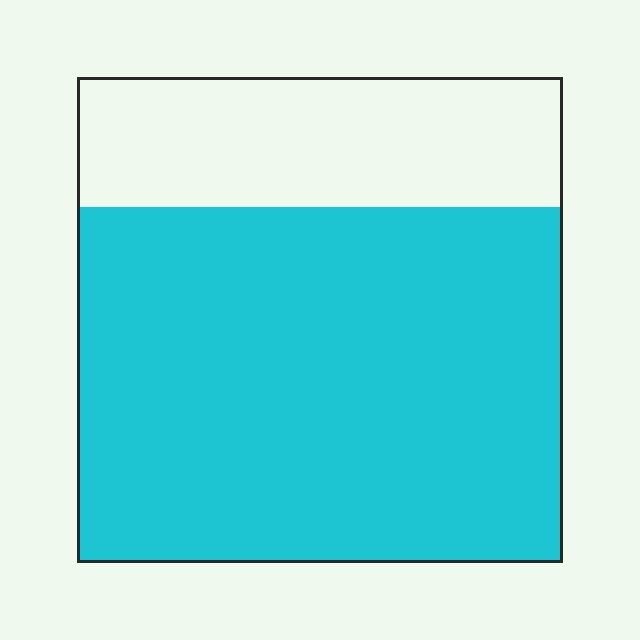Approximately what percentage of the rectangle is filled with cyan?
Approximately 75%.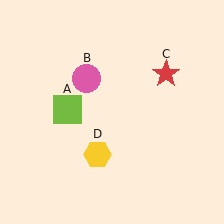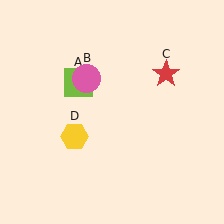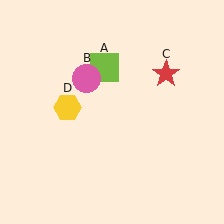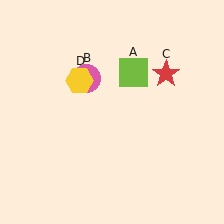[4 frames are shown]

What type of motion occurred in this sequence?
The lime square (object A), yellow hexagon (object D) rotated clockwise around the center of the scene.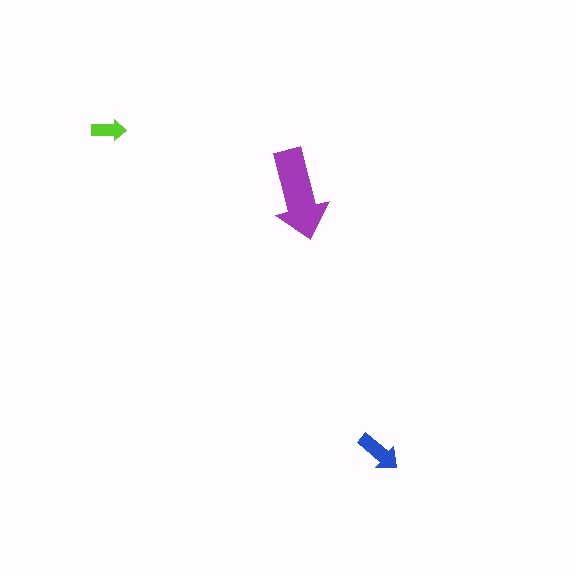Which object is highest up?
The lime arrow is topmost.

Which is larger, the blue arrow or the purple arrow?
The purple one.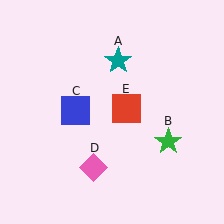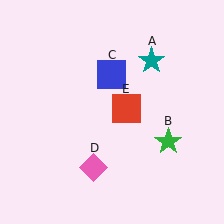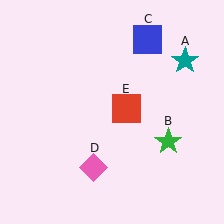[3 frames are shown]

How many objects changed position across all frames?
2 objects changed position: teal star (object A), blue square (object C).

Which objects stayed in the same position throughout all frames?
Green star (object B) and pink diamond (object D) and red square (object E) remained stationary.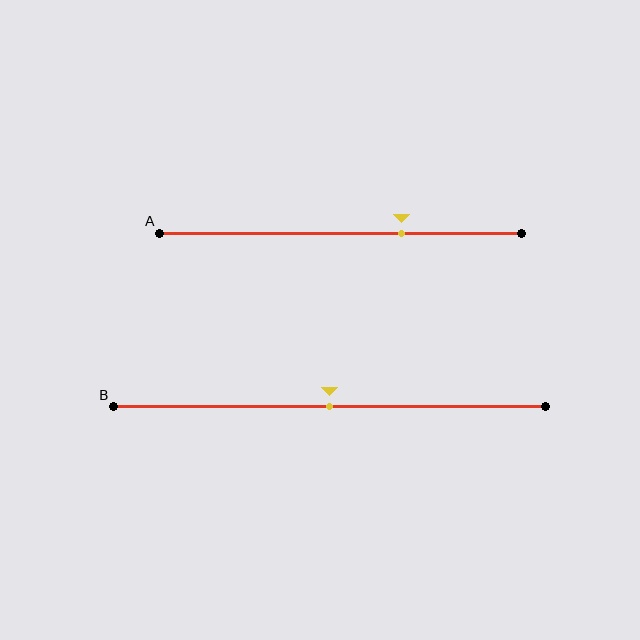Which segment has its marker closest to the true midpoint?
Segment B has its marker closest to the true midpoint.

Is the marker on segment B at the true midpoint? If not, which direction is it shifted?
Yes, the marker on segment B is at the true midpoint.